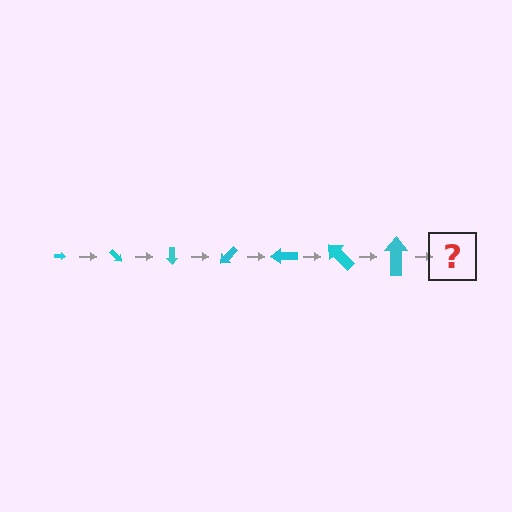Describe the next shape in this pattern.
It should be an arrow, larger than the previous one and rotated 315 degrees from the start.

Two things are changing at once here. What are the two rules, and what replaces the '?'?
The two rules are that the arrow grows larger each step and it rotates 45 degrees each step. The '?' should be an arrow, larger than the previous one and rotated 315 degrees from the start.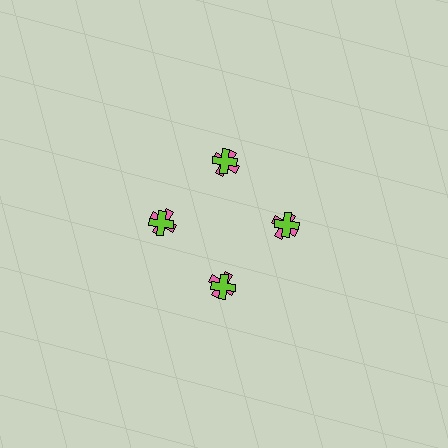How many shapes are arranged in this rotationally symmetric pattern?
There are 8 shapes, arranged in 4 groups of 2.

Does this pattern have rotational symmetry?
Yes, this pattern has 4-fold rotational symmetry. It looks the same after rotating 90 degrees around the center.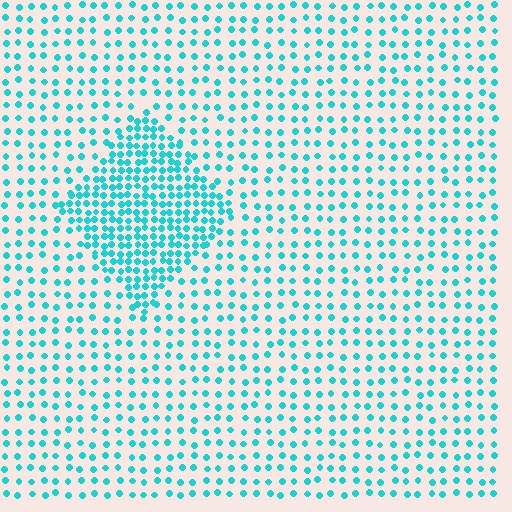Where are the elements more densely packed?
The elements are more densely packed inside the diamond boundary.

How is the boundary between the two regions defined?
The boundary is defined by a change in element density (approximately 2.3x ratio). All elements are the same color, size, and shape.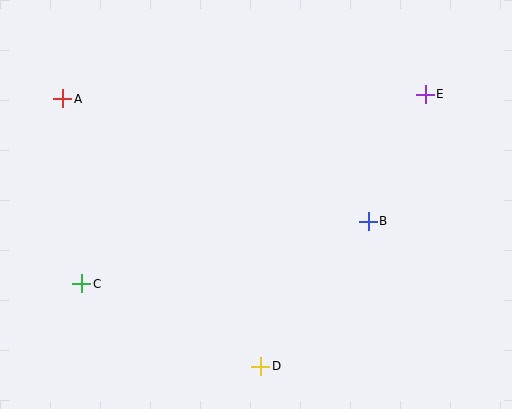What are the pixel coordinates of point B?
Point B is at (368, 221).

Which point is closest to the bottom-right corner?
Point B is closest to the bottom-right corner.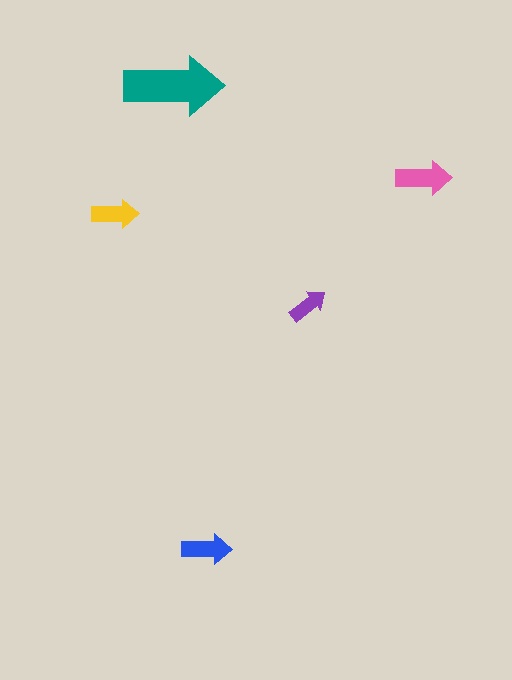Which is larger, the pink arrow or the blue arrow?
The pink one.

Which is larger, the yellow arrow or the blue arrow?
The blue one.